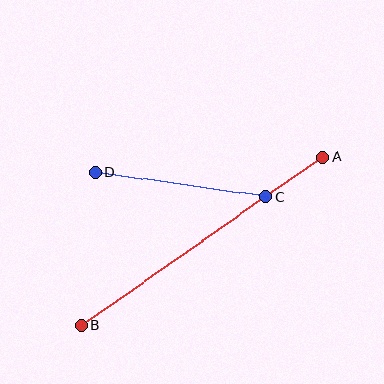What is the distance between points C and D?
The distance is approximately 173 pixels.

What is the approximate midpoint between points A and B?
The midpoint is at approximately (202, 241) pixels.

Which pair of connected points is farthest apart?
Points A and B are farthest apart.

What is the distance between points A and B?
The distance is approximately 294 pixels.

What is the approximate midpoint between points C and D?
The midpoint is at approximately (180, 185) pixels.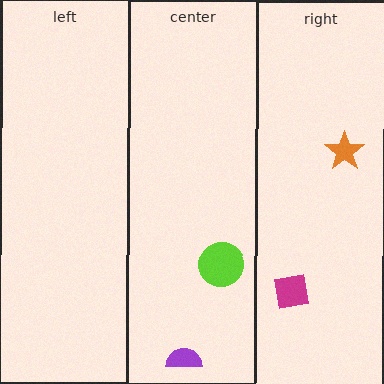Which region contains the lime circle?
The center region.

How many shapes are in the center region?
2.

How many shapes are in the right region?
2.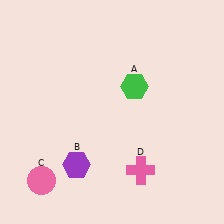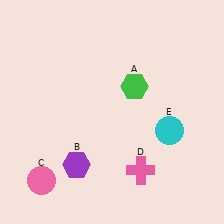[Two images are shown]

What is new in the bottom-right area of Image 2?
A cyan circle (E) was added in the bottom-right area of Image 2.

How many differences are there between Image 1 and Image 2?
There is 1 difference between the two images.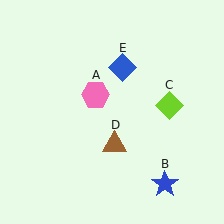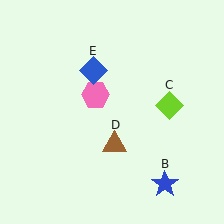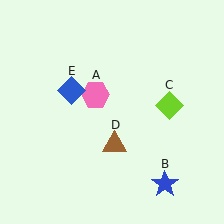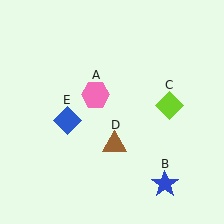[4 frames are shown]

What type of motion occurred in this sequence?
The blue diamond (object E) rotated counterclockwise around the center of the scene.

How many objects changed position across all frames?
1 object changed position: blue diamond (object E).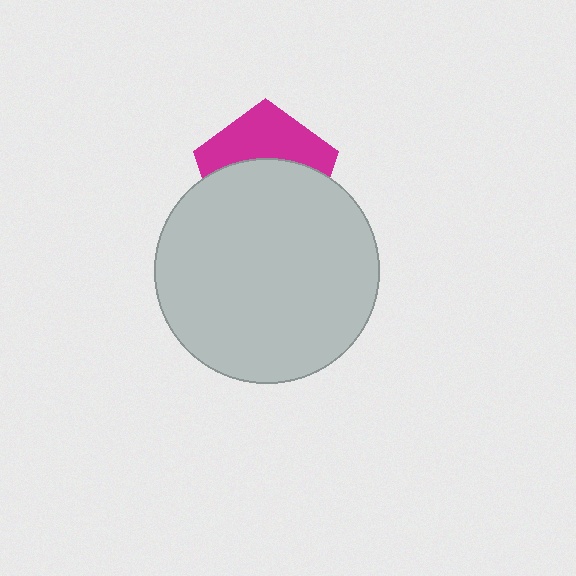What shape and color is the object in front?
The object in front is a light gray circle.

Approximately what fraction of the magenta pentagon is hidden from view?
Roughly 59% of the magenta pentagon is hidden behind the light gray circle.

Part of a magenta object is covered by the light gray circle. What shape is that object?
It is a pentagon.